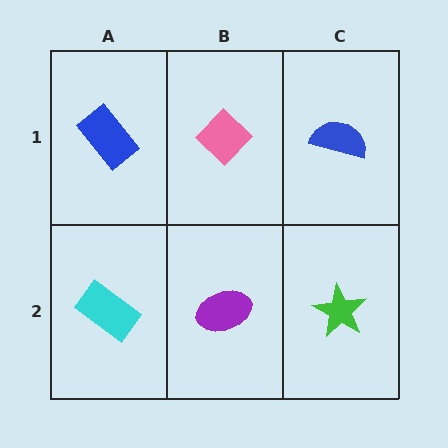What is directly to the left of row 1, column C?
A pink diamond.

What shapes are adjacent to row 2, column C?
A blue semicircle (row 1, column C), a purple ellipse (row 2, column B).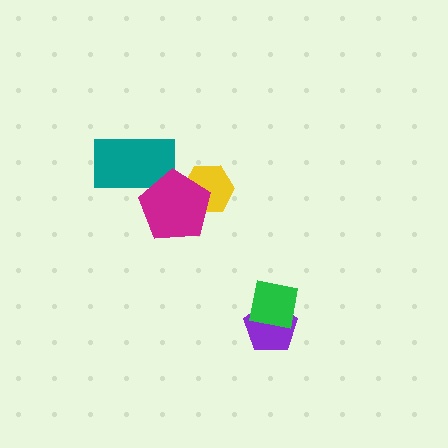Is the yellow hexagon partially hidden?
Yes, it is partially covered by another shape.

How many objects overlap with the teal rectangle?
1 object overlaps with the teal rectangle.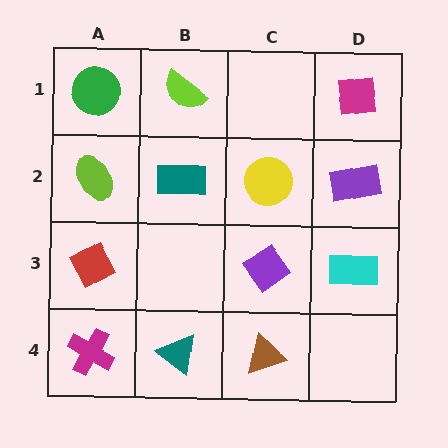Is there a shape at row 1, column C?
No, that cell is empty.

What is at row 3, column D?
A cyan rectangle.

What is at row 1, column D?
A magenta square.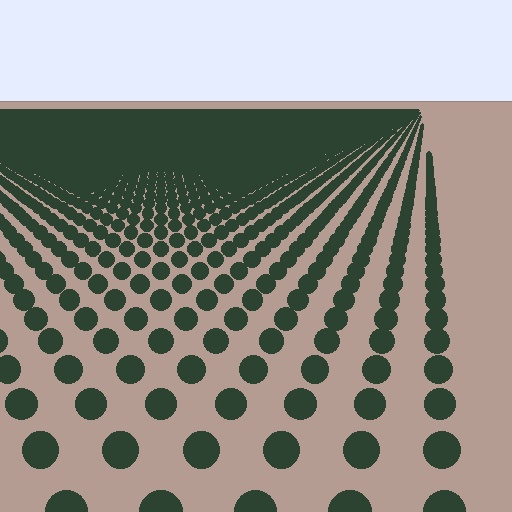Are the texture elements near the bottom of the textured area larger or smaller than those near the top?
Larger. Near the bottom, elements are closer to the viewer and appear at a bigger on-screen size.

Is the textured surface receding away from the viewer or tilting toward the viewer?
The surface is receding away from the viewer. Texture elements get smaller and denser toward the top.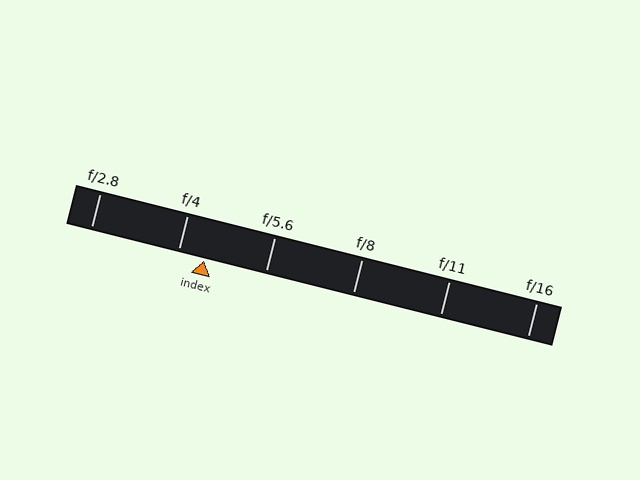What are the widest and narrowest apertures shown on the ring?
The widest aperture shown is f/2.8 and the narrowest is f/16.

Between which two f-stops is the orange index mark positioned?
The index mark is between f/4 and f/5.6.